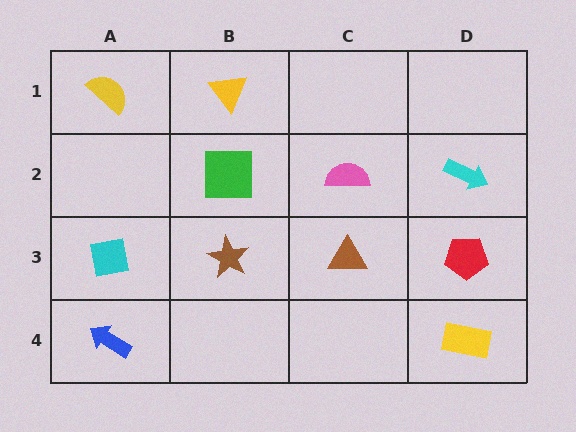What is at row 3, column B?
A brown star.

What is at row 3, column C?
A brown triangle.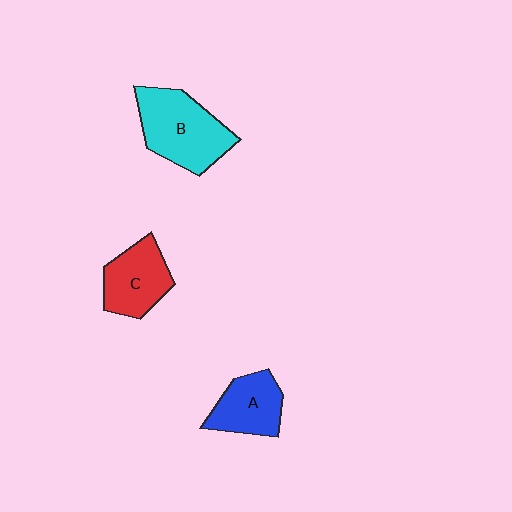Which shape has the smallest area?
Shape A (blue).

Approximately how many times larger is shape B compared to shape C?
Approximately 1.4 times.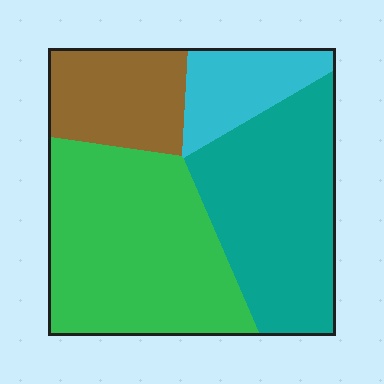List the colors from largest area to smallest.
From largest to smallest: green, teal, brown, cyan.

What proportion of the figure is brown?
Brown covers about 15% of the figure.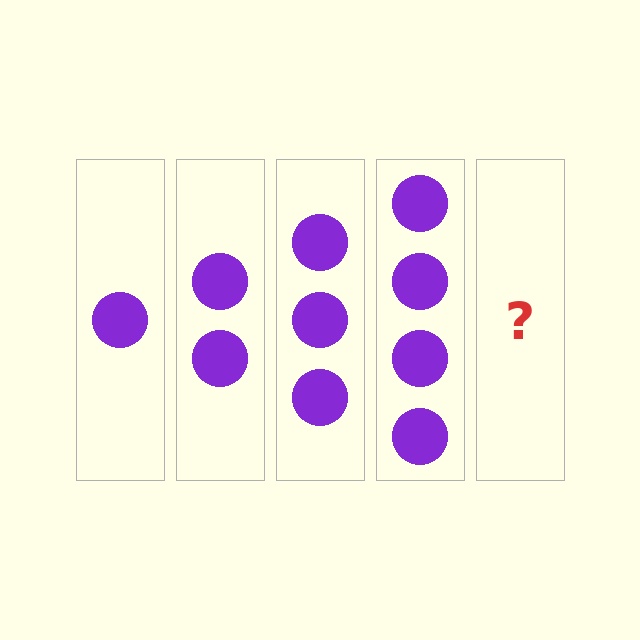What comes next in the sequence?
The next element should be 5 circles.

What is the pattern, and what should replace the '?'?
The pattern is that each step adds one more circle. The '?' should be 5 circles.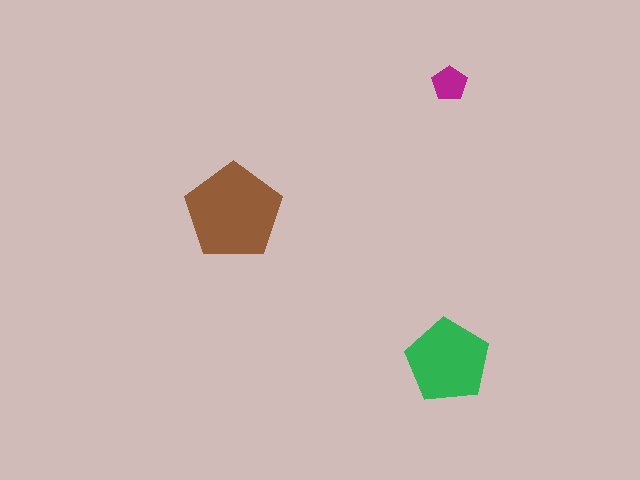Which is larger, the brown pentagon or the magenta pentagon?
The brown one.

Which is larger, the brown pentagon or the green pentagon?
The brown one.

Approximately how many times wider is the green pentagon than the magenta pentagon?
About 2.5 times wider.